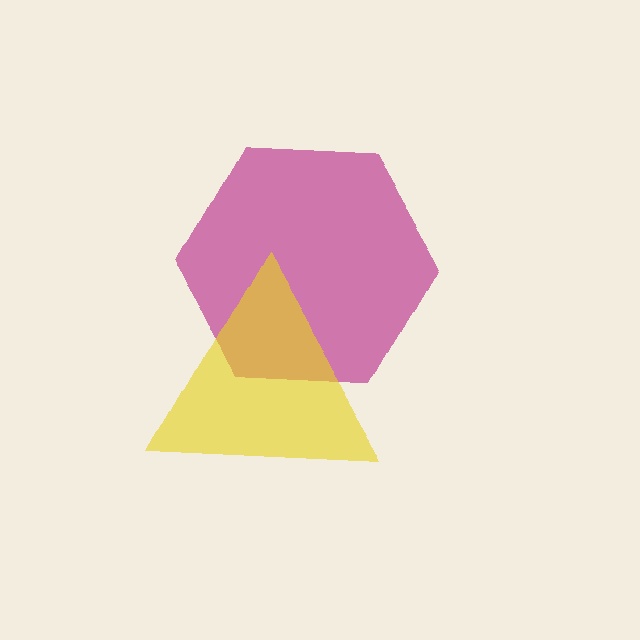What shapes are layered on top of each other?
The layered shapes are: a magenta hexagon, a yellow triangle.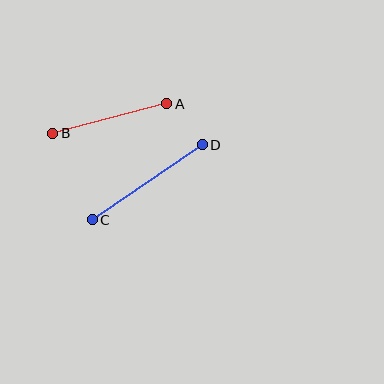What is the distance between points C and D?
The distance is approximately 133 pixels.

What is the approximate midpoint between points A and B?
The midpoint is at approximately (110, 119) pixels.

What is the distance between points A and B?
The distance is approximately 117 pixels.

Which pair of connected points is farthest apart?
Points C and D are farthest apart.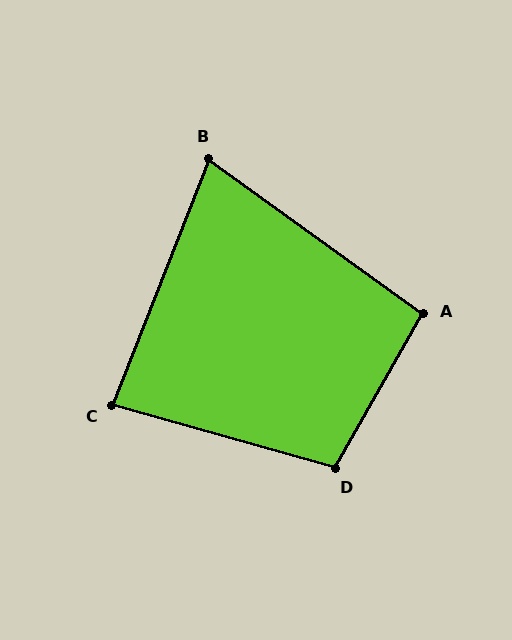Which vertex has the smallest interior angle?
B, at approximately 76 degrees.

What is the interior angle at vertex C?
Approximately 84 degrees (acute).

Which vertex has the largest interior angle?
D, at approximately 104 degrees.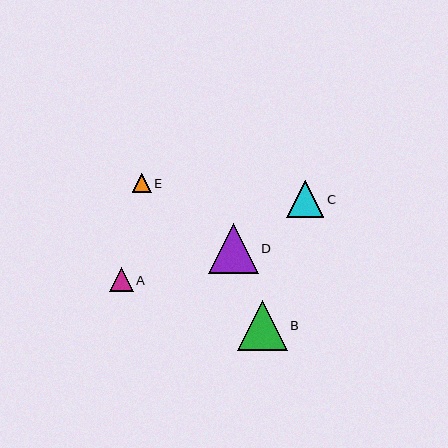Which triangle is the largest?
Triangle D is the largest with a size of approximately 50 pixels.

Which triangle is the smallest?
Triangle E is the smallest with a size of approximately 19 pixels.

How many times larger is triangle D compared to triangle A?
Triangle D is approximately 2.1 times the size of triangle A.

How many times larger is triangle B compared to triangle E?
Triangle B is approximately 2.6 times the size of triangle E.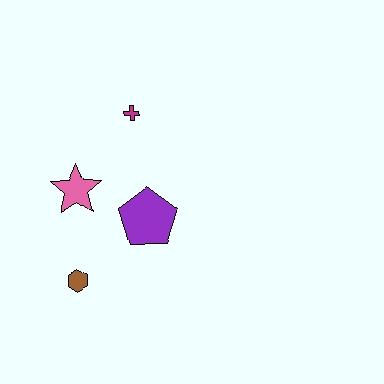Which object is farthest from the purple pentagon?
The magenta cross is farthest from the purple pentagon.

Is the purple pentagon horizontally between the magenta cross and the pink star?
No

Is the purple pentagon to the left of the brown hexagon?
No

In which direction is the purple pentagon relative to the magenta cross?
The purple pentagon is below the magenta cross.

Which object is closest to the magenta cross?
The pink star is closest to the magenta cross.